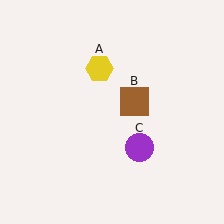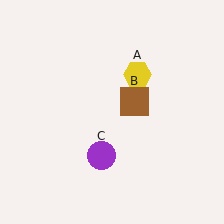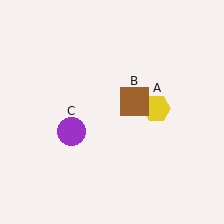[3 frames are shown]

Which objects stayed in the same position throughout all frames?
Brown square (object B) remained stationary.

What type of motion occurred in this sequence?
The yellow hexagon (object A), purple circle (object C) rotated clockwise around the center of the scene.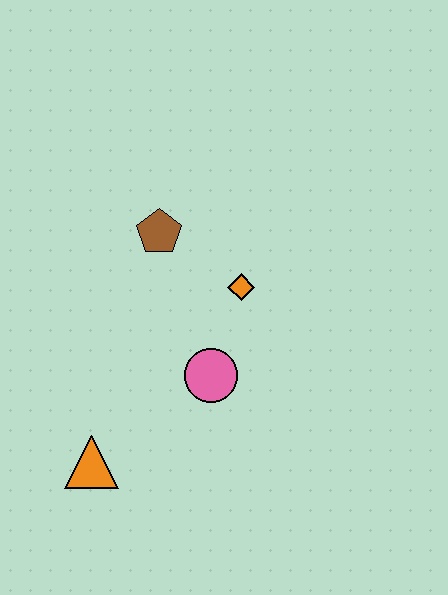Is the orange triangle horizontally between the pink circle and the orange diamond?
No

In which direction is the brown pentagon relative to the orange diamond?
The brown pentagon is to the left of the orange diamond.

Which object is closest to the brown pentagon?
The orange diamond is closest to the brown pentagon.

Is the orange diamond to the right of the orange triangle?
Yes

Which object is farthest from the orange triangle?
The brown pentagon is farthest from the orange triangle.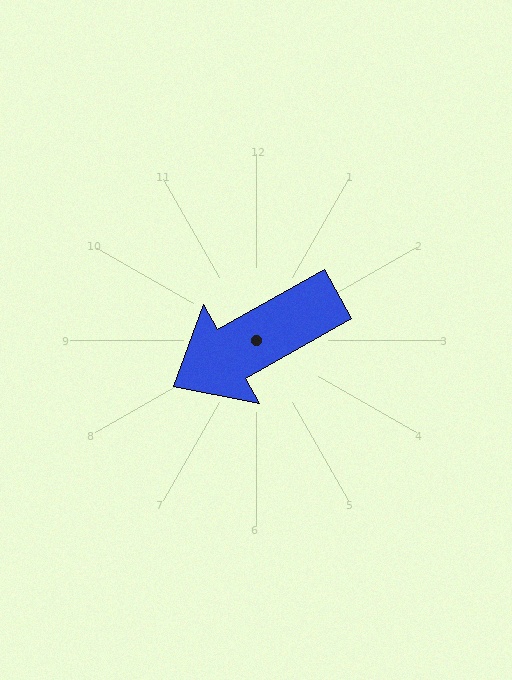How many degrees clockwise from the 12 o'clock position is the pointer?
Approximately 241 degrees.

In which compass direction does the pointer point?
Southwest.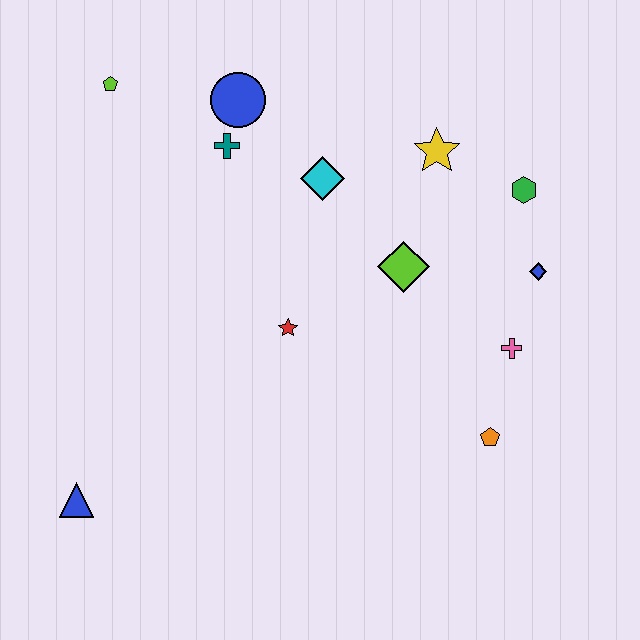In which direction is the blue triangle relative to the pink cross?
The blue triangle is to the left of the pink cross.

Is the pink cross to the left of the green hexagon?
Yes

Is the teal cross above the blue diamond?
Yes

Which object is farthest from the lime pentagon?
The orange pentagon is farthest from the lime pentagon.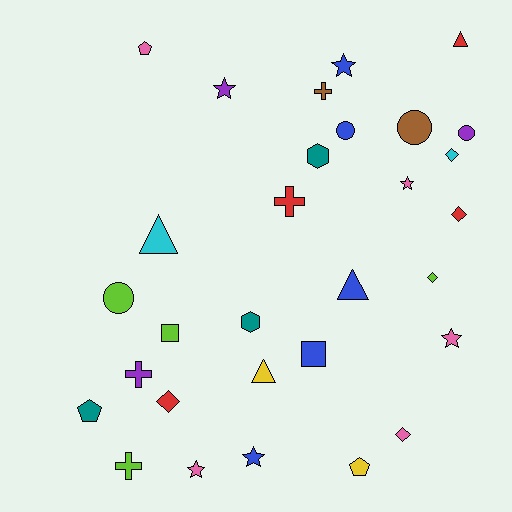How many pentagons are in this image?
There are 3 pentagons.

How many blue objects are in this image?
There are 5 blue objects.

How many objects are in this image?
There are 30 objects.